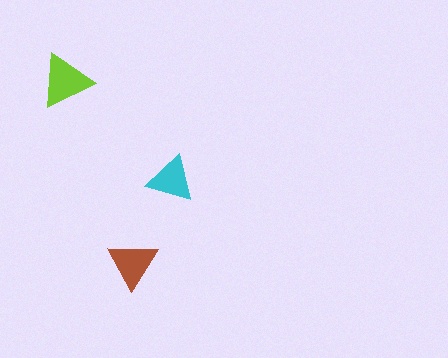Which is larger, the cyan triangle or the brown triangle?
The brown one.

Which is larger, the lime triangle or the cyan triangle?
The lime one.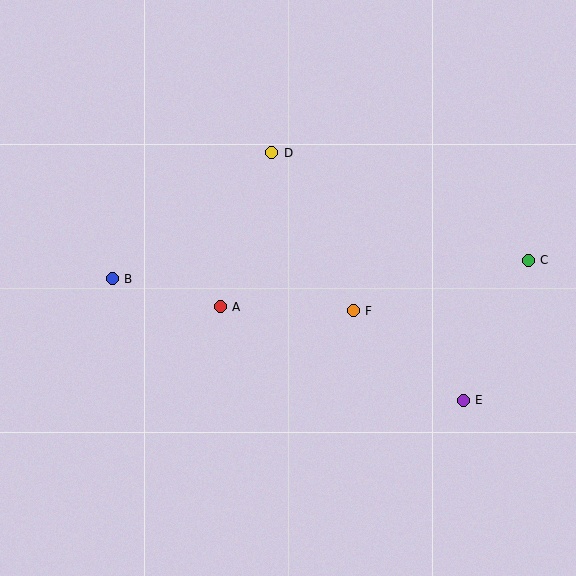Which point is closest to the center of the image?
Point F at (353, 311) is closest to the center.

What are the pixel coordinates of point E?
Point E is at (463, 400).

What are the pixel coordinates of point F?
Point F is at (353, 311).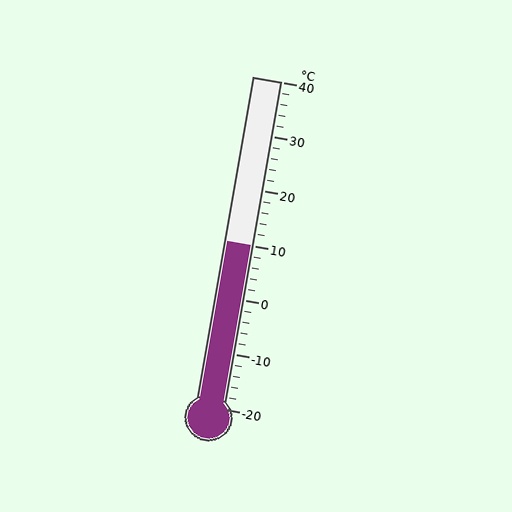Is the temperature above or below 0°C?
The temperature is above 0°C.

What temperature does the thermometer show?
The thermometer shows approximately 10°C.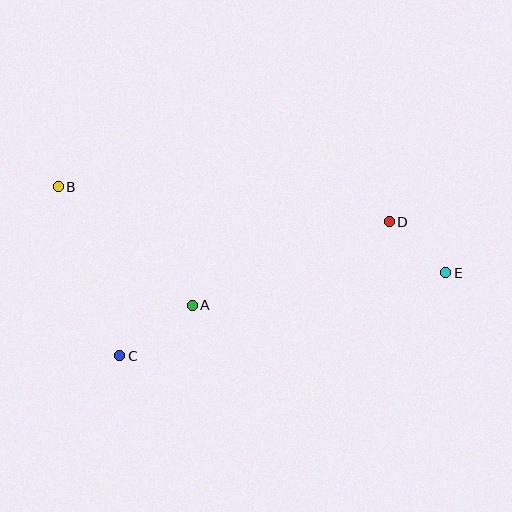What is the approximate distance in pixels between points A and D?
The distance between A and D is approximately 213 pixels.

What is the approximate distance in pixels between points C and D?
The distance between C and D is approximately 300 pixels.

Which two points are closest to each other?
Points D and E are closest to each other.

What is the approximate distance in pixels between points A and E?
The distance between A and E is approximately 255 pixels.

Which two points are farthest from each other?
Points B and E are farthest from each other.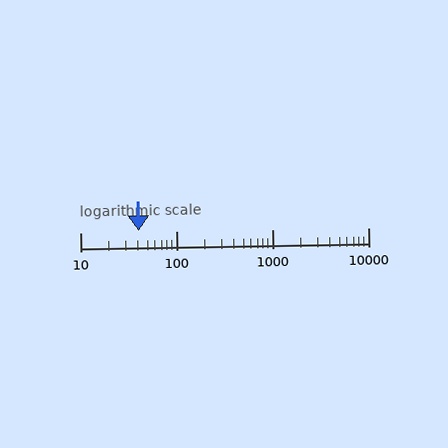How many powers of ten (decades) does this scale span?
The scale spans 3 decades, from 10 to 10000.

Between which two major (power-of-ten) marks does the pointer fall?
The pointer is between 10 and 100.